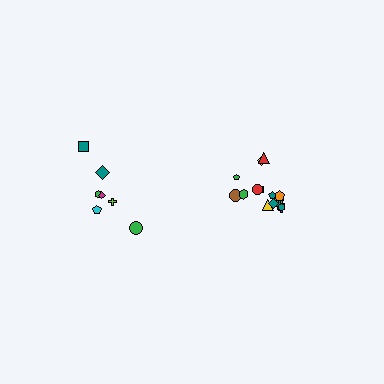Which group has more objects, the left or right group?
The right group.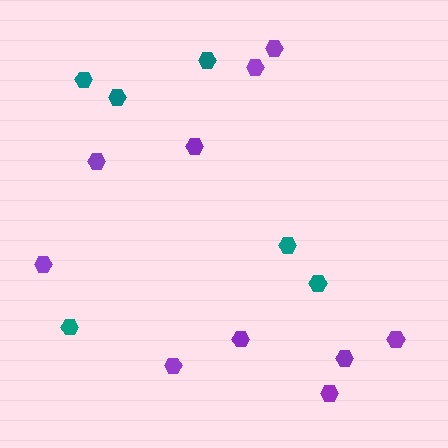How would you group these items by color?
There are 2 groups: one group of teal hexagons (6) and one group of purple hexagons (10).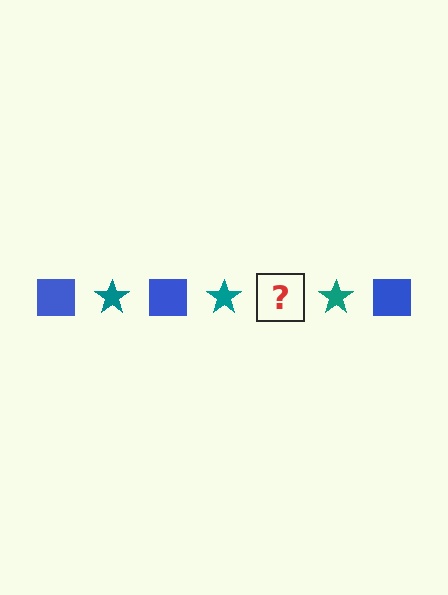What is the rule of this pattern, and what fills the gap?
The rule is that the pattern alternates between blue square and teal star. The gap should be filled with a blue square.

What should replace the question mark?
The question mark should be replaced with a blue square.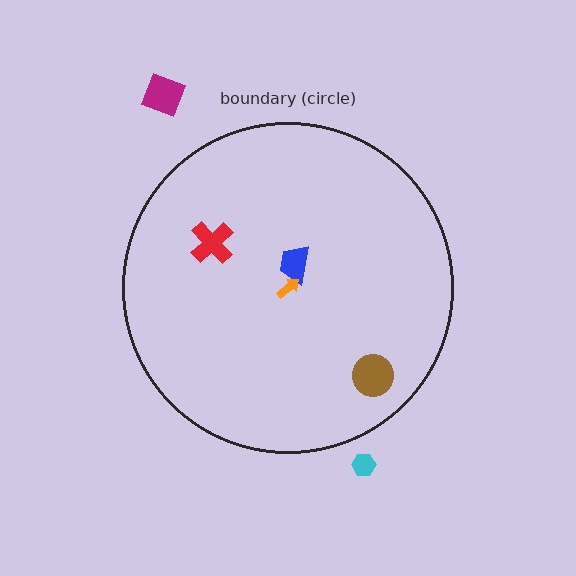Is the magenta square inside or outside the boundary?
Outside.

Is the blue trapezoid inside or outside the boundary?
Inside.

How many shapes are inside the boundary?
4 inside, 2 outside.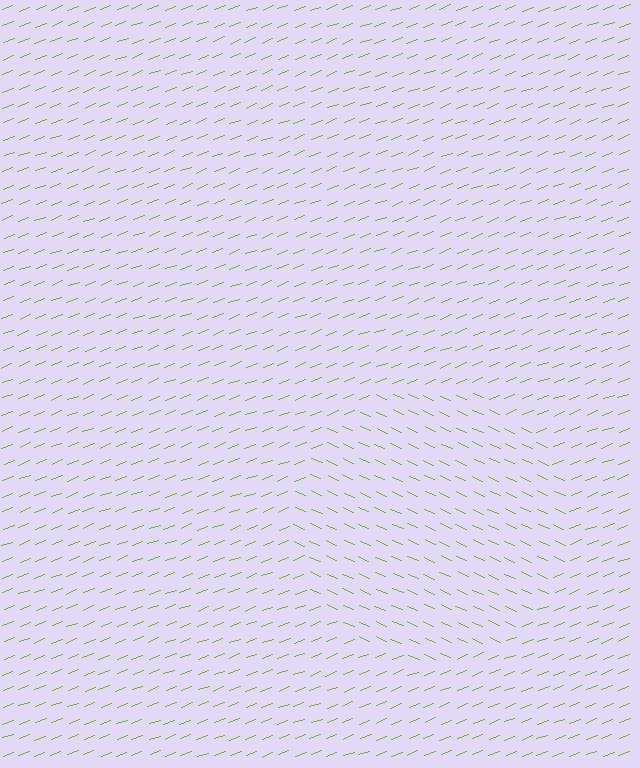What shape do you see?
I see a circle.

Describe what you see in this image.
The image is filled with small lime line segments. A circle region in the image has lines oriented differently from the surrounding lines, creating a visible texture boundary.